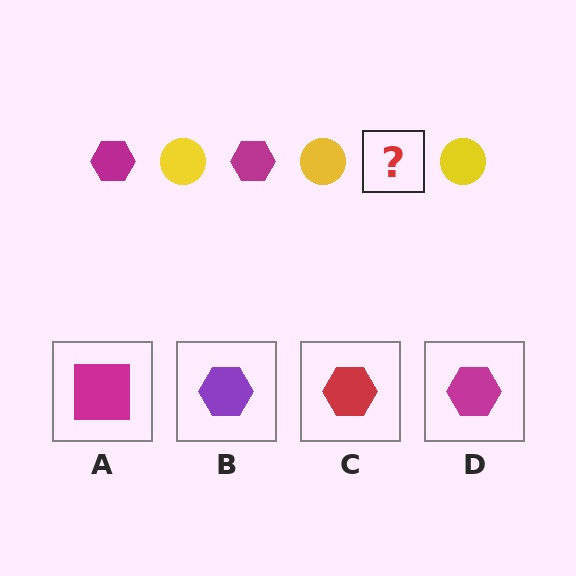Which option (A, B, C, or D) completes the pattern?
D.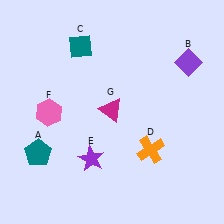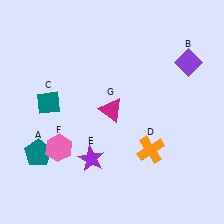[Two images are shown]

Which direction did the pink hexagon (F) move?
The pink hexagon (F) moved down.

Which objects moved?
The objects that moved are: the teal diamond (C), the pink hexagon (F).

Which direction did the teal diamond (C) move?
The teal diamond (C) moved down.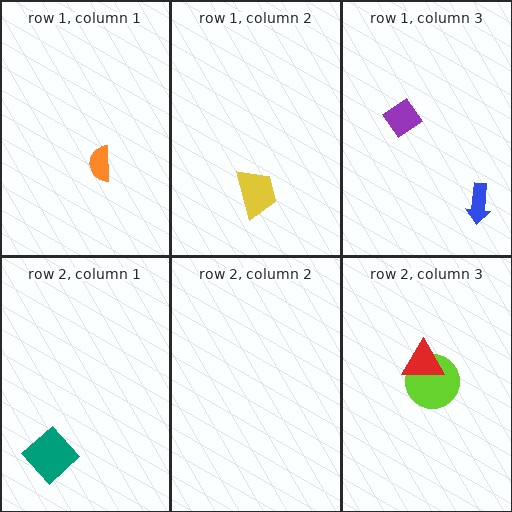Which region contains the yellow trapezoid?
The row 1, column 2 region.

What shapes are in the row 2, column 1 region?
The teal diamond.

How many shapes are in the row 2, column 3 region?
2.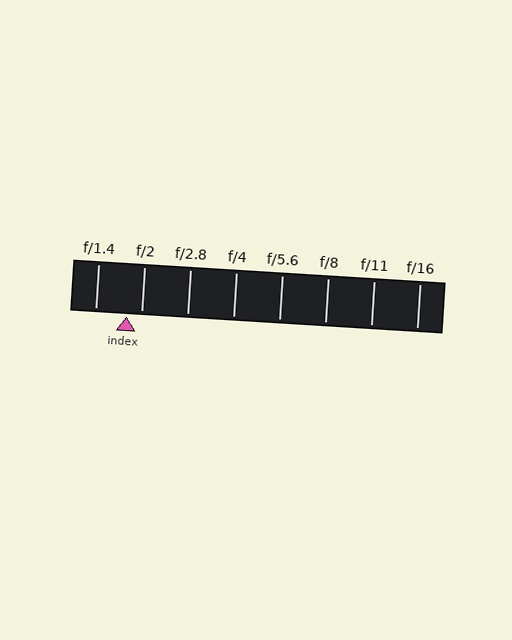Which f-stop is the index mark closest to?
The index mark is closest to f/2.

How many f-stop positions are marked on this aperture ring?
There are 8 f-stop positions marked.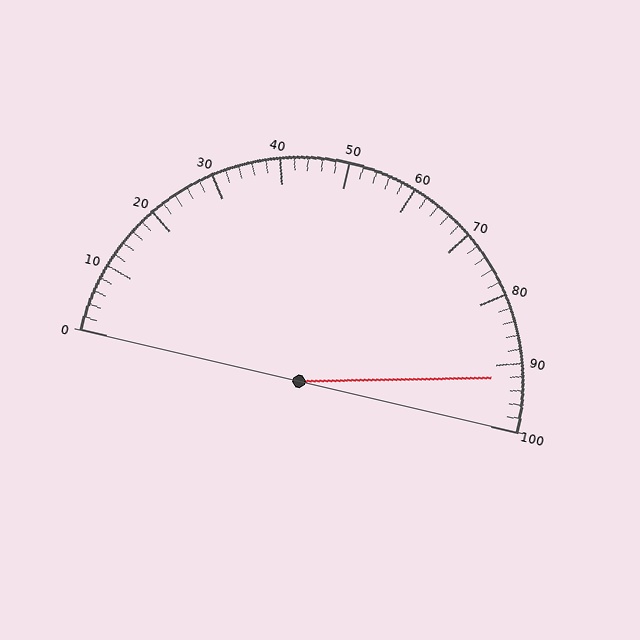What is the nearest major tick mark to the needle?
The nearest major tick mark is 90.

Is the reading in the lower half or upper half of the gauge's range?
The reading is in the upper half of the range (0 to 100).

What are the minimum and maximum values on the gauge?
The gauge ranges from 0 to 100.